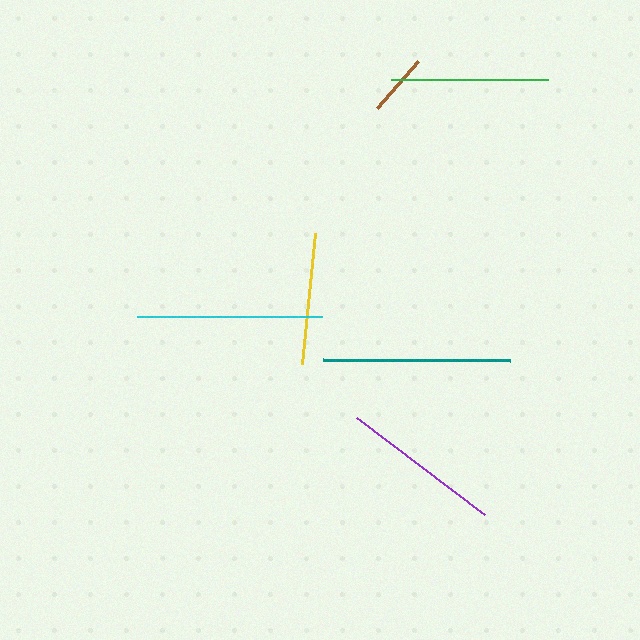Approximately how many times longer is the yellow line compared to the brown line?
The yellow line is approximately 2.1 times the length of the brown line.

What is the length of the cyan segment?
The cyan segment is approximately 185 pixels long.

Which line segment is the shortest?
The brown line is the shortest at approximately 62 pixels.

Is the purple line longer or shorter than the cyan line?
The cyan line is longer than the purple line.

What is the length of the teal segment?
The teal segment is approximately 188 pixels long.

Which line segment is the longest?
The teal line is the longest at approximately 188 pixels.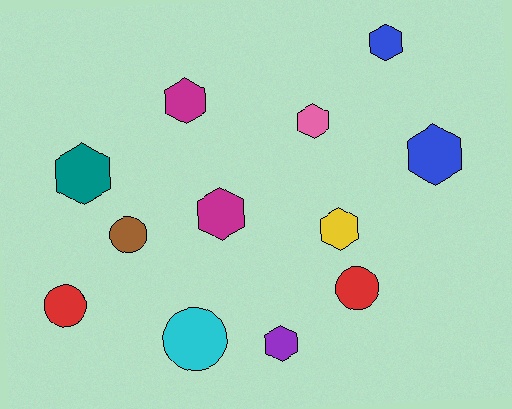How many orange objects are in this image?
There are no orange objects.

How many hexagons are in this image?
There are 8 hexagons.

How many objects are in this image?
There are 12 objects.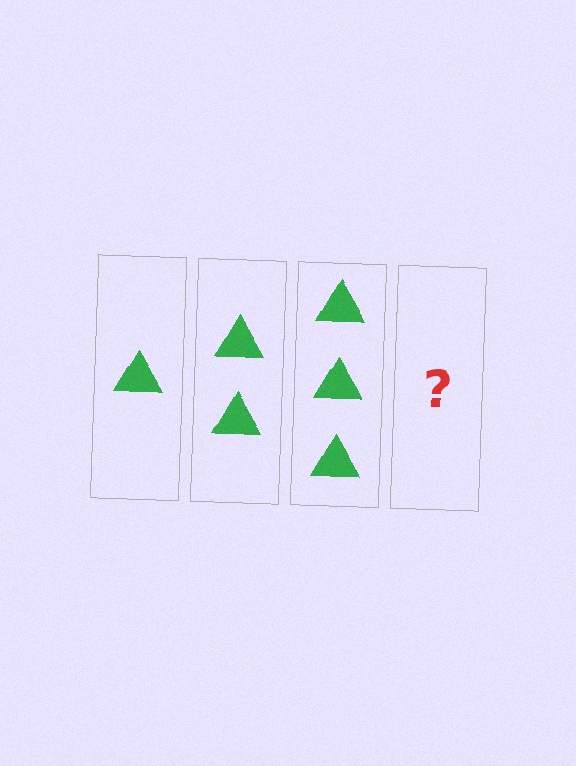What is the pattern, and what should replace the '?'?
The pattern is that each step adds one more triangle. The '?' should be 4 triangles.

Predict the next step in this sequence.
The next step is 4 triangles.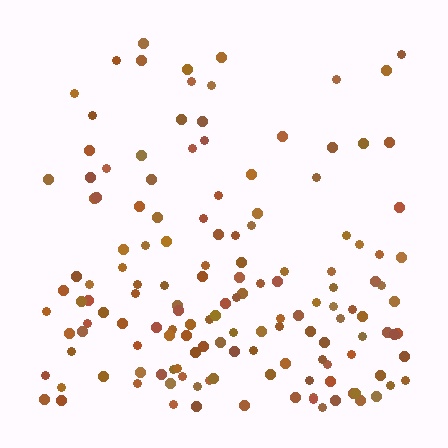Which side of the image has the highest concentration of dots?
The bottom.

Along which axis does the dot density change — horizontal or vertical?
Vertical.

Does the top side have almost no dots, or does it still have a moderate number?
Still a moderate number, just noticeably fewer than the bottom.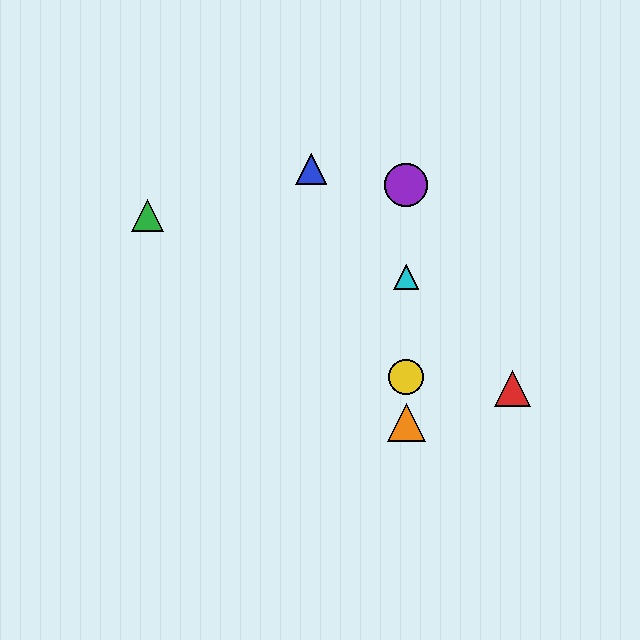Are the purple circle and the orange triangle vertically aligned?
Yes, both are at x≈406.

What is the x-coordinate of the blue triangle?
The blue triangle is at x≈311.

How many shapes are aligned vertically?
4 shapes (the yellow circle, the purple circle, the orange triangle, the cyan triangle) are aligned vertically.